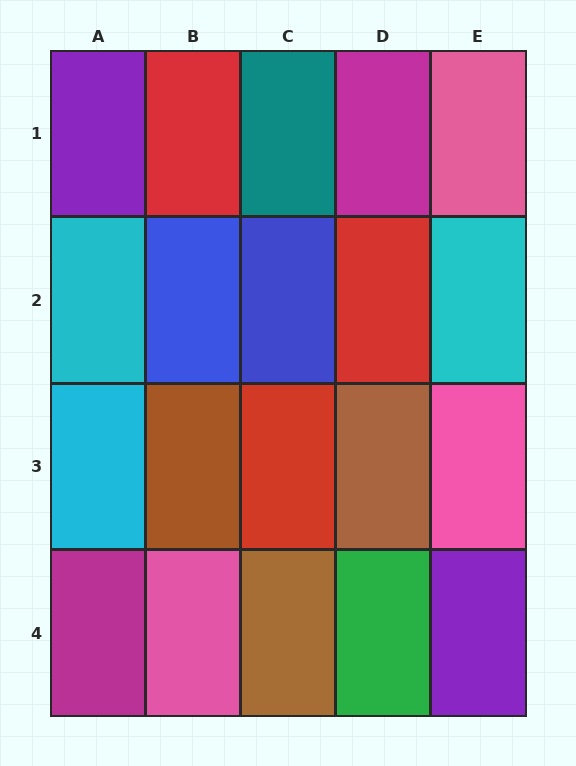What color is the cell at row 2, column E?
Cyan.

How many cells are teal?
1 cell is teal.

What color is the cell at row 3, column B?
Brown.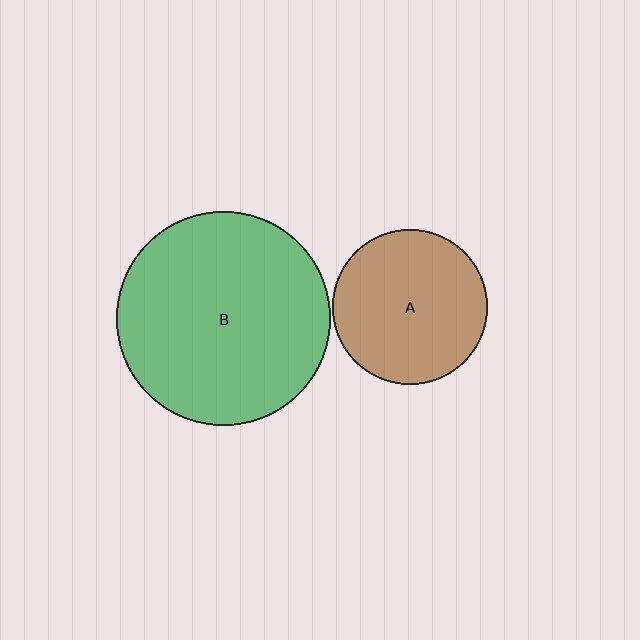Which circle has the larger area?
Circle B (green).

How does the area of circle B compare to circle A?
Approximately 1.9 times.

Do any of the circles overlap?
No, none of the circles overlap.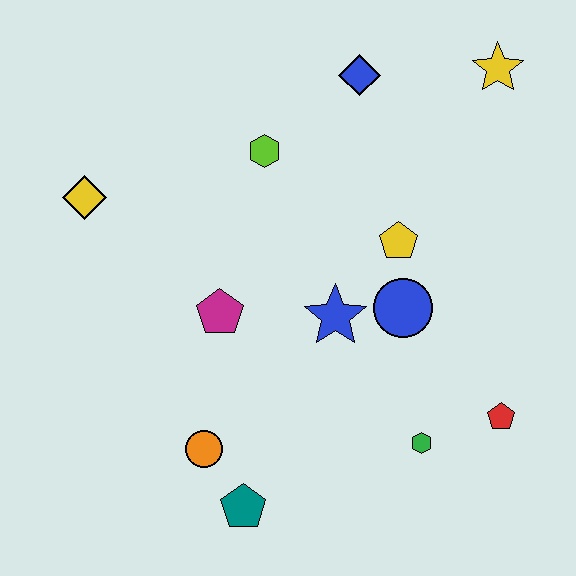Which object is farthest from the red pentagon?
The yellow diamond is farthest from the red pentagon.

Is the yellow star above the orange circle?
Yes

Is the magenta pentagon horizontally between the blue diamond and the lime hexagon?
No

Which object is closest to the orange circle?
The teal pentagon is closest to the orange circle.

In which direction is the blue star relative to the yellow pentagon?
The blue star is below the yellow pentagon.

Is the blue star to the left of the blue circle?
Yes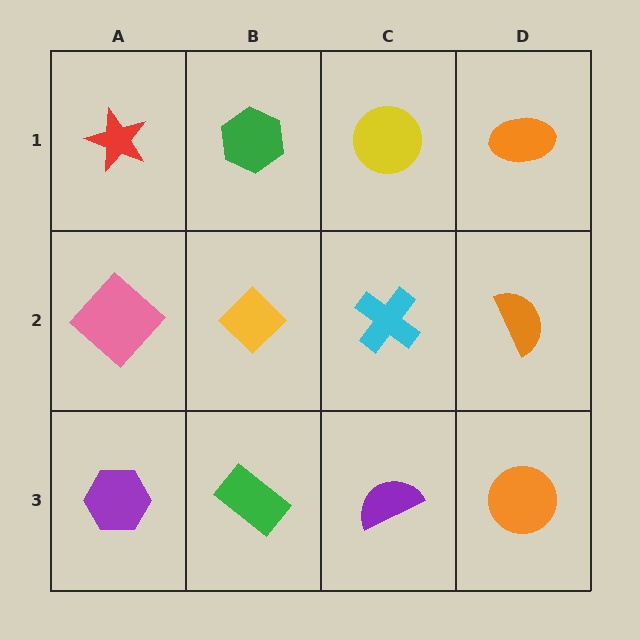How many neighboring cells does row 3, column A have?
2.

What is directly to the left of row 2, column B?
A pink diamond.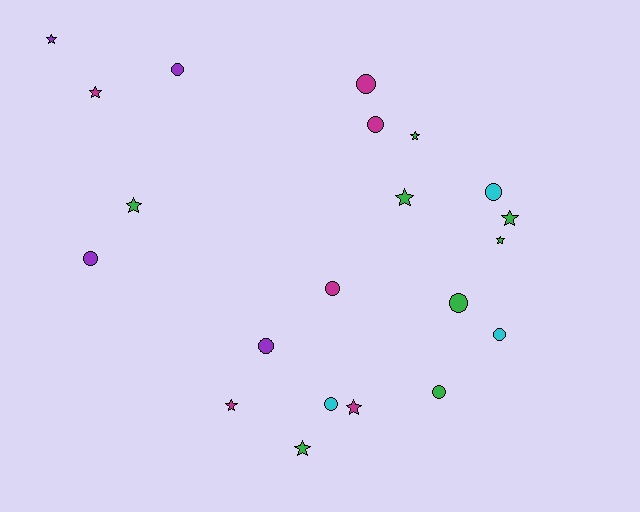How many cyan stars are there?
There are no cyan stars.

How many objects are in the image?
There are 21 objects.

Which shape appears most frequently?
Circle, with 11 objects.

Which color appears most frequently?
Green, with 8 objects.